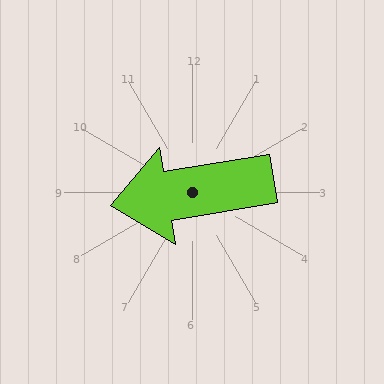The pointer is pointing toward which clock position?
Roughly 9 o'clock.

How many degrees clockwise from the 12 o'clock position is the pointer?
Approximately 261 degrees.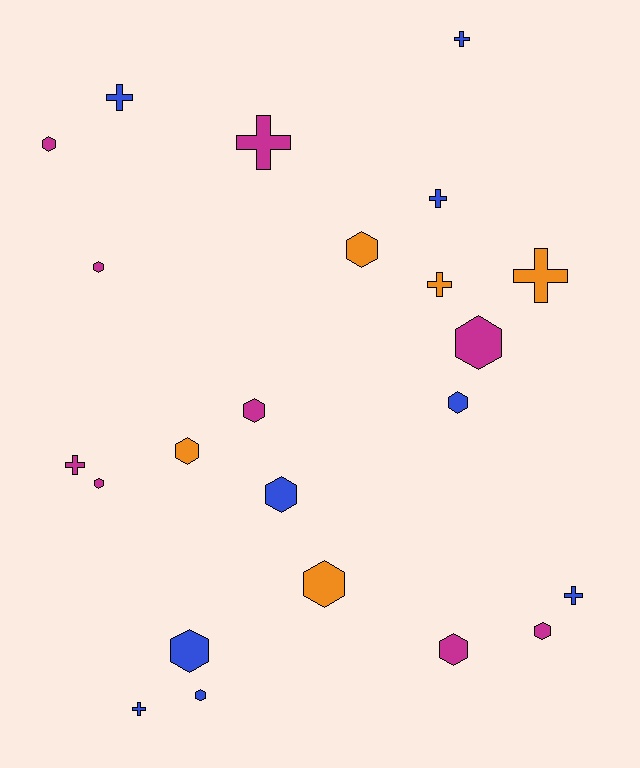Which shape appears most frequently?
Hexagon, with 14 objects.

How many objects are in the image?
There are 23 objects.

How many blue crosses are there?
There are 5 blue crosses.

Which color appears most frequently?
Magenta, with 9 objects.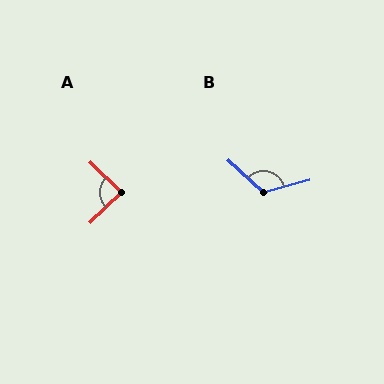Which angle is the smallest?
A, at approximately 88 degrees.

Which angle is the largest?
B, at approximately 123 degrees.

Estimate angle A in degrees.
Approximately 88 degrees.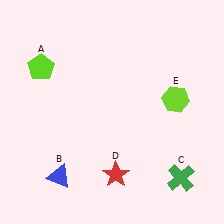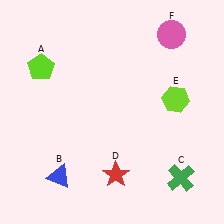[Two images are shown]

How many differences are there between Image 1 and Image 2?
There is 1 difference between the two images.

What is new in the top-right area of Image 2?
A pink circle (F) was added in the top-right area of Image 2.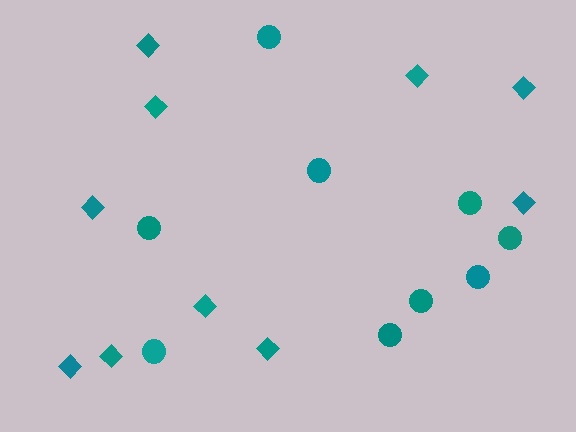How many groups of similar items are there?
There are 2 groups: one group of circles (9) and one group of diamonds (10).